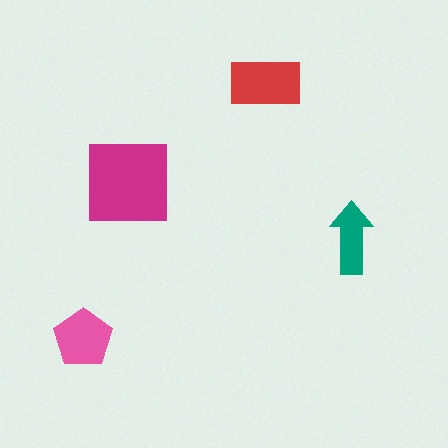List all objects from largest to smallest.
The magenta square, the red rectangle, the pink pentagon, the teal arrow.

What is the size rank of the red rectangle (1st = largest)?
2nd.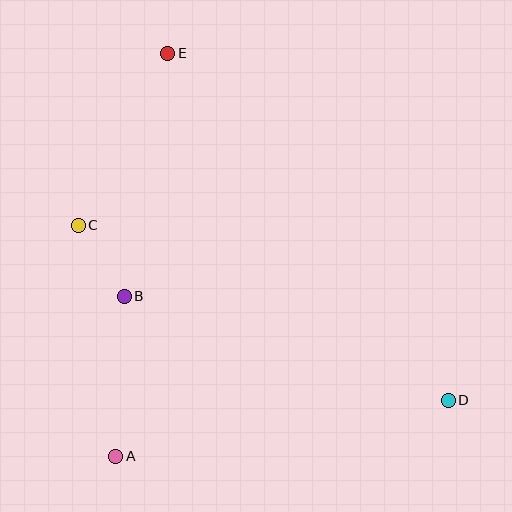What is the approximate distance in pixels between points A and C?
The distance between A and C is approximately 234 pixels.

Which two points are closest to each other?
Points B and C are closest to each other.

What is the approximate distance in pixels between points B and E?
The distance between B and E is approximately 247 pixels.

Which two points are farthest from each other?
Points D and E are farthest from each other.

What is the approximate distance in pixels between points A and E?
The distance between A and E is approximately 406 pixels.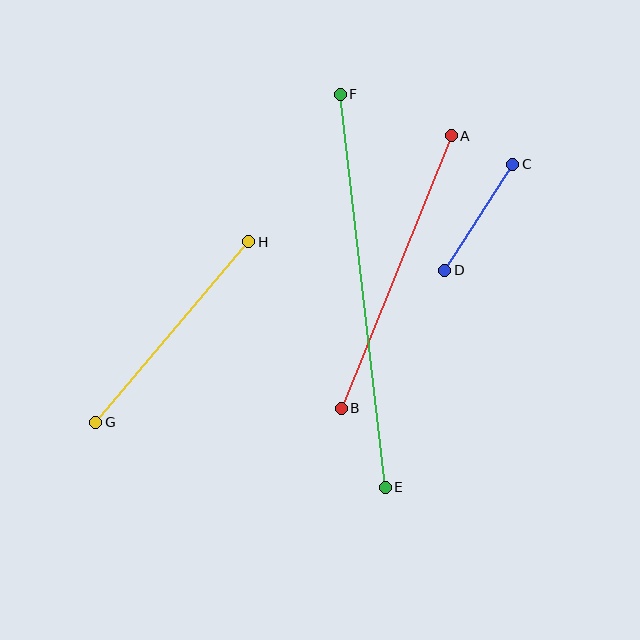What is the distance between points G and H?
The distance is approximately 237 pixels.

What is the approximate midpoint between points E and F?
The midpoint is at approximately (363, 291) pixels.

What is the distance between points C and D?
The distance is approximately 126 pixels.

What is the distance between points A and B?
The distance is approximately 294 pixels.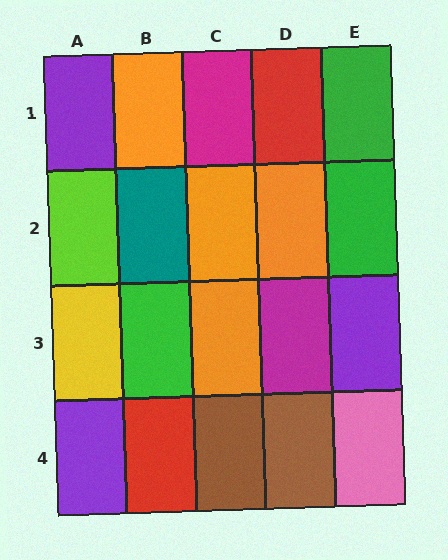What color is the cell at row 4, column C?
Brown.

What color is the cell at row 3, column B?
Green.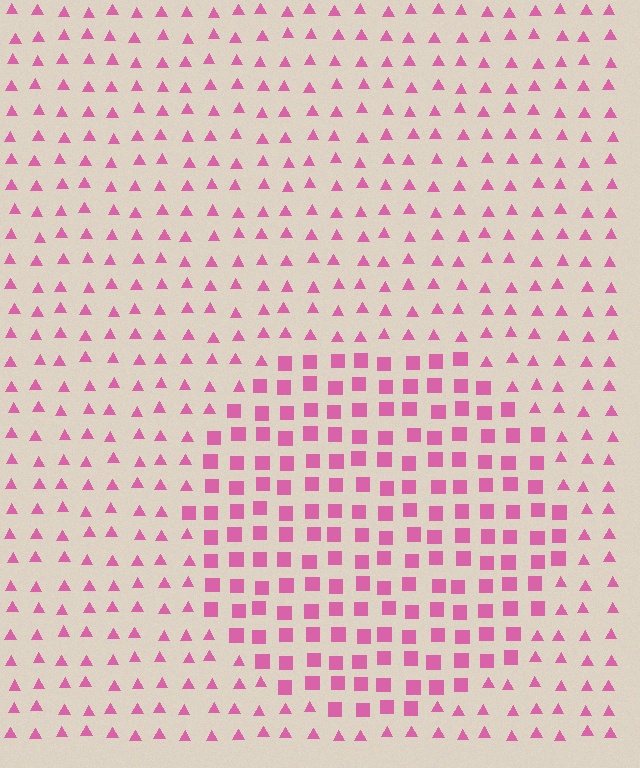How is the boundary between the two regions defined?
The boundary is defined by a change in element shape: squares inside vs. triangles outside. All elements share the same color and spacing.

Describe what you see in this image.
The image is filled with small pink elements arranged in a uniform grid. A circle-shaped region contains squares, while the surrounding area contains triangles. The boundary is defined purely by the change in element shape.